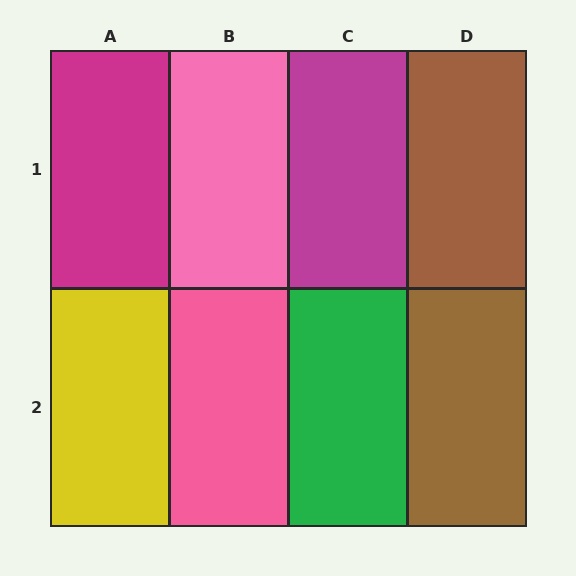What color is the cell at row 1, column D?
Brown.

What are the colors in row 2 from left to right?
Yellow, pink, green, brown.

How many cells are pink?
2 cells are pink.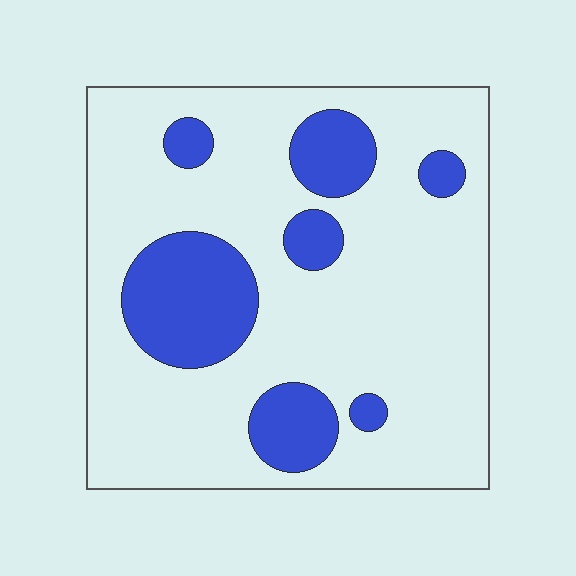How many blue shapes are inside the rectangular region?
7.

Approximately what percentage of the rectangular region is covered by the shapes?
Approximately 20%.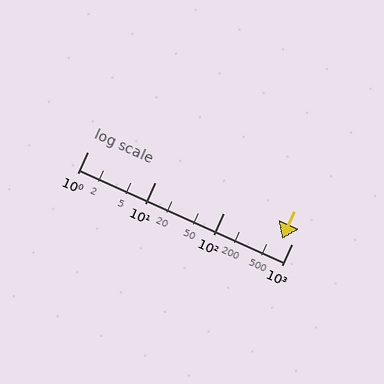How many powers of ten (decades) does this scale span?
The scale spans 3 decades, from 1 to 1000.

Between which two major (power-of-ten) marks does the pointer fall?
The pointer is between 100 and 1000.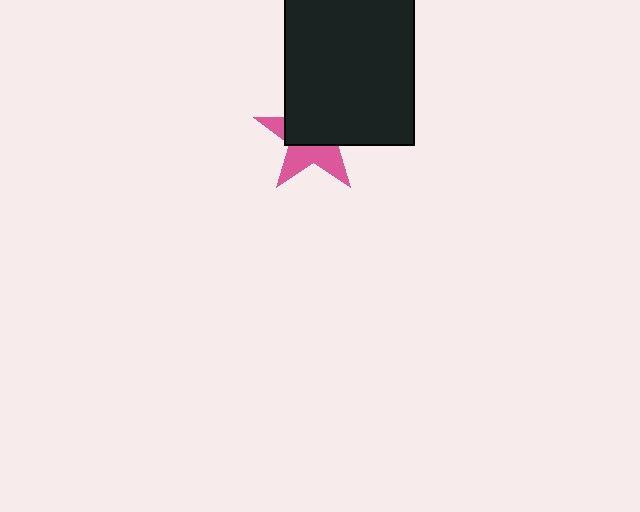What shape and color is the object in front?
The object in front is a black rectangle.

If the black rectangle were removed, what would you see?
You would see the complete pink star.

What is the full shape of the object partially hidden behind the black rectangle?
The partially hidden object is a pink star.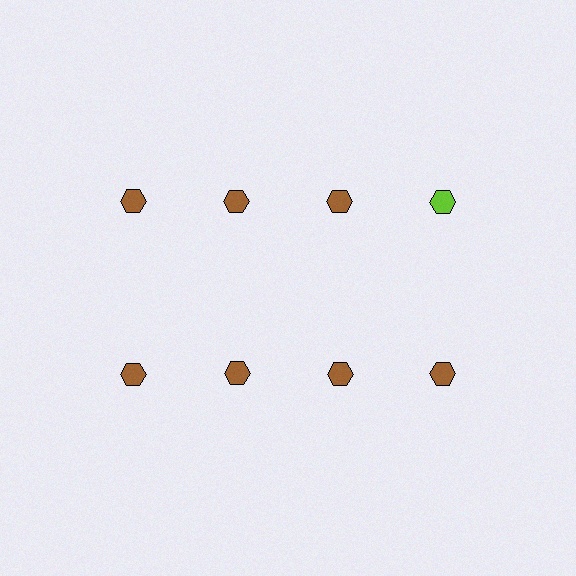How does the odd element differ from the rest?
It has a different color: lime instead of brown.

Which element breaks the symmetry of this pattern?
The lime hexagon in the top row, second from right column breaks the symmetry. All other shapes are brown hexagons.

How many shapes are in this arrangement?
There are 8 shapes arranged in a grid pattern.